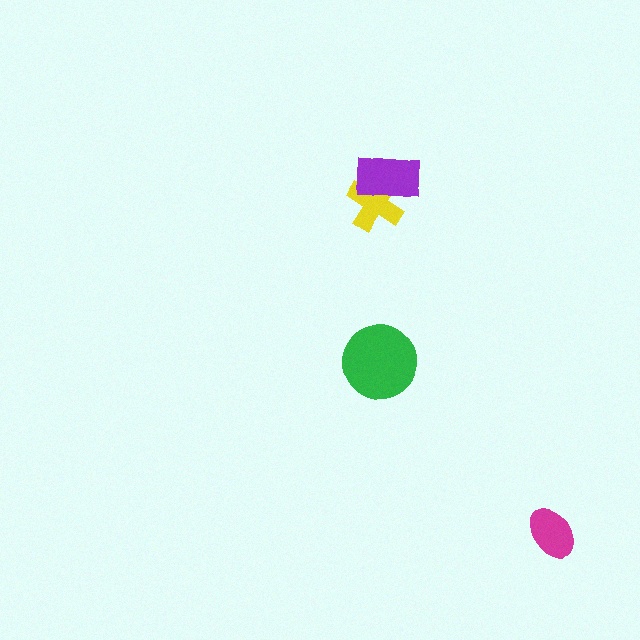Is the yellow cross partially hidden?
Yes, it is partially covered by another shape.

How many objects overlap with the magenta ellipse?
0 objects overlap with the magenta ellipse.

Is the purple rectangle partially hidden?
No, no other shape covers it.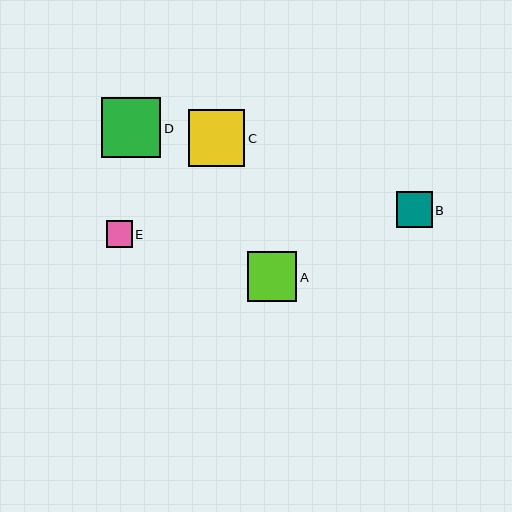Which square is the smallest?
Square E is the smallest with a size of approximately 26 pixels.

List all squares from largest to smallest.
From largest to smallest: D, C, A, B, E.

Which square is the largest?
Square D is the largest with a size of approximately 59 pixels.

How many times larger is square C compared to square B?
Square C is approximately 1.6 times the size of square B.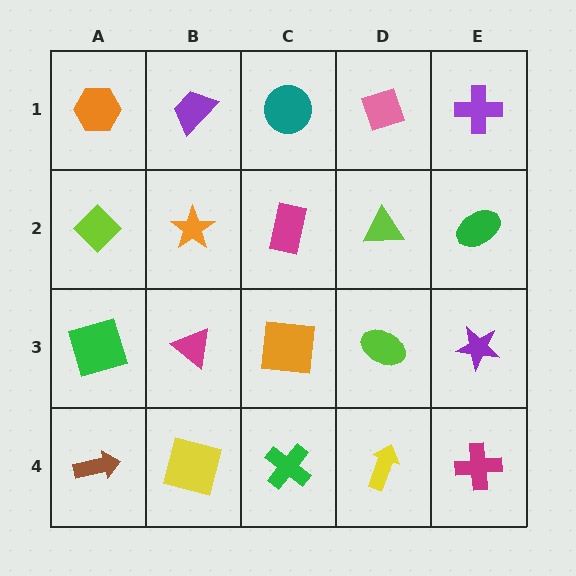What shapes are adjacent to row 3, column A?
A lime diamond (row 2, column A), a brown arrow (row 4, column A), a magenta triangle (row 3, column B).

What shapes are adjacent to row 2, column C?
A teal circle (row 1, column C), an orange square (row 3, column C), an orange star (row 2, column B), a lime triangle (row 2, column D).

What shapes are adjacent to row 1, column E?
A green ellipse (row 2, column E), a pink diamond (row 1, column D).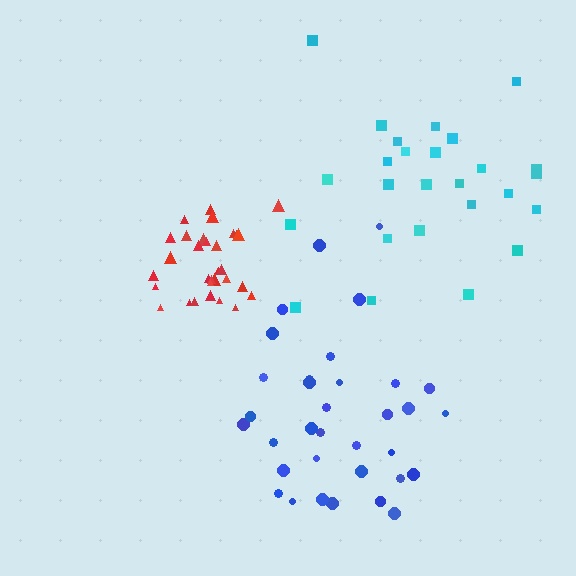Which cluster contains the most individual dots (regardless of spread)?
Blue (34).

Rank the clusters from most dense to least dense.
red, blue, cyan.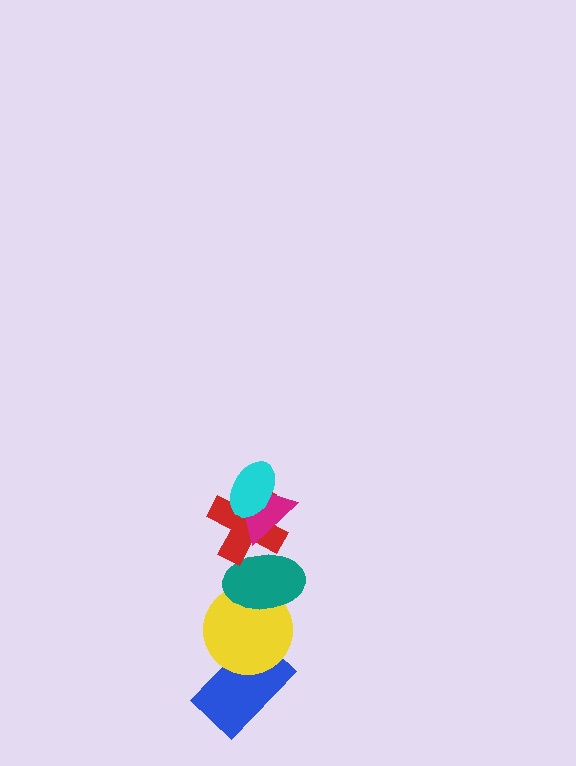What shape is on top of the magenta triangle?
The cyan ellipse is on top of the magenta triangle.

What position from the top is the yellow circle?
The yellow circle is 5th from the top.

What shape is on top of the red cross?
The magenta triangle is on top of the red cross.